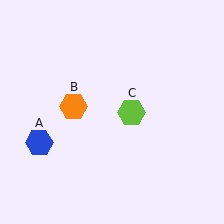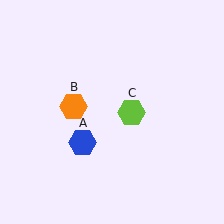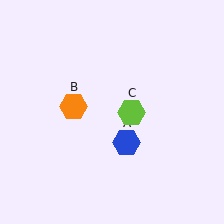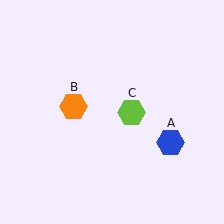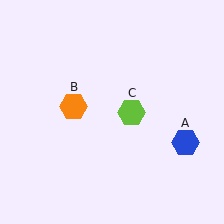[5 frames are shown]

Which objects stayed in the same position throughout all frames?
Orange hexagon (object B) and lime hexagon (object C) remained stationary.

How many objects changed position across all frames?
1 object changed position: blue hexagon (object A).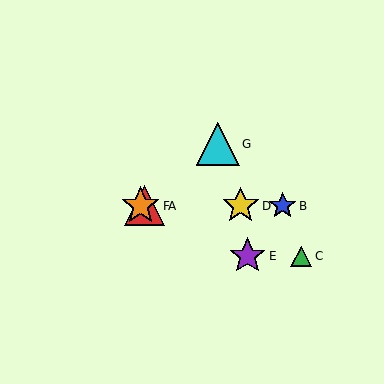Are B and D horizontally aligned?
Yes, both are at y≈206.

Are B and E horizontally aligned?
No, B is at y≈206 and E is at y≈256.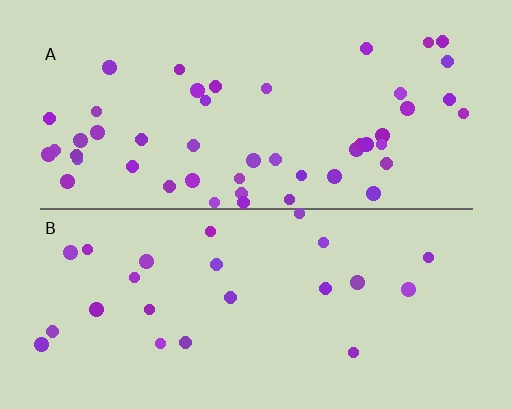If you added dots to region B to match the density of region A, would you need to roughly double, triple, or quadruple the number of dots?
Approximately double.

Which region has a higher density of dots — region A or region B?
A (the top).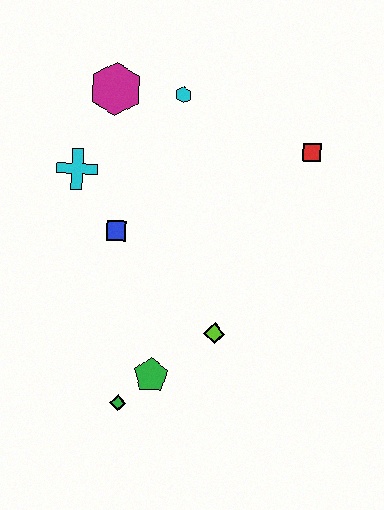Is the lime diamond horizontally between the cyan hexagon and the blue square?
No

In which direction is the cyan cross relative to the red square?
The cyan cross is to the left of the red square.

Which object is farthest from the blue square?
The red square is farthest from the blue square.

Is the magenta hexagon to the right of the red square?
No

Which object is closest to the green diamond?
The green pentagon is closest to the green diamond.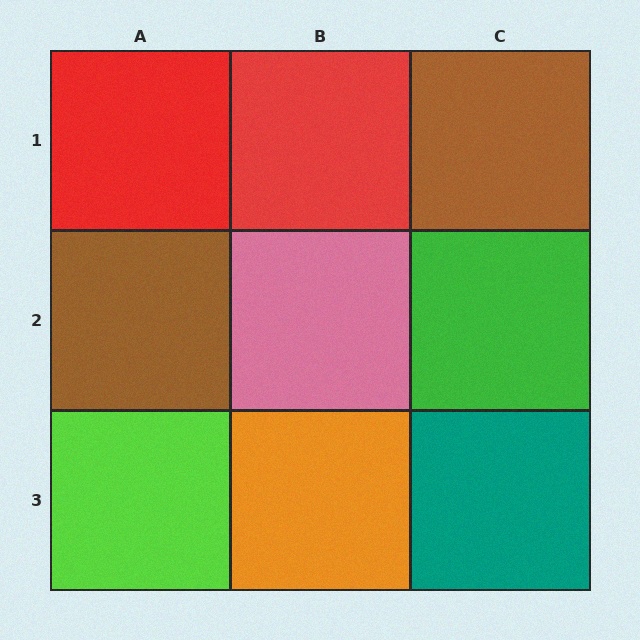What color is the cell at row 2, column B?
Pink.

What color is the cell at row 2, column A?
Brown.